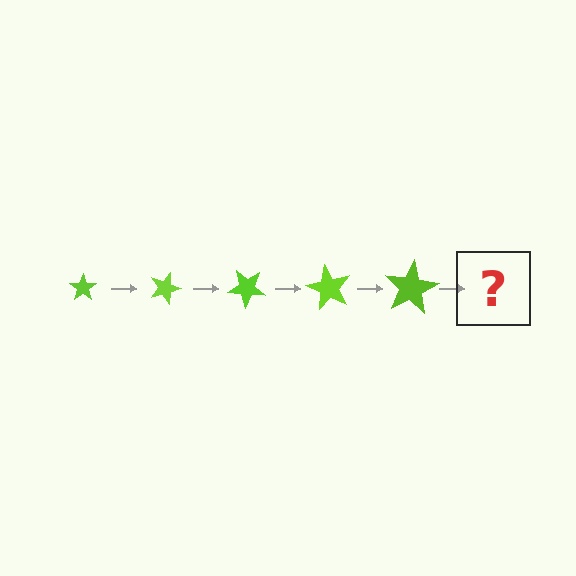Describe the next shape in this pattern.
It should be a star, larger than the previous one and rotated 100 degrees from the start.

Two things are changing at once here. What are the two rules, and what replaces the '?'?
The two rules are that the star grows larger each step and it rotates 20 degrees each step. The '?' should be a star, larger than the previous one and rotated 100 degrees from the start.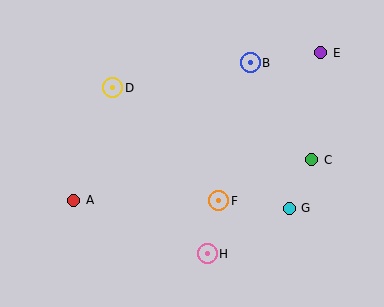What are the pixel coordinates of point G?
Point G is at (289, 208).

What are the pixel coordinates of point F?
Point F is at (219, 201).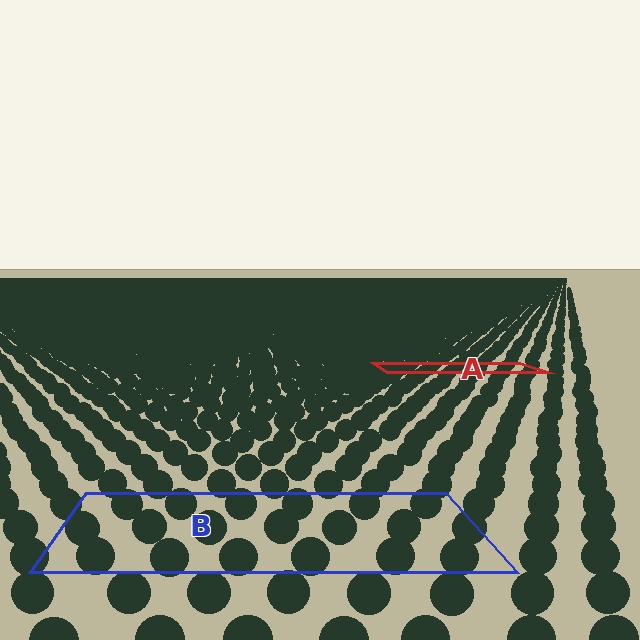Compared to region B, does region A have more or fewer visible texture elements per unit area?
Region A has more texture elements per unit area — they are packed more densely because it is farther away.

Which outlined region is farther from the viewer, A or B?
Region A is farther from the viewer — the texture elements inside it appear smaller and more densely packed.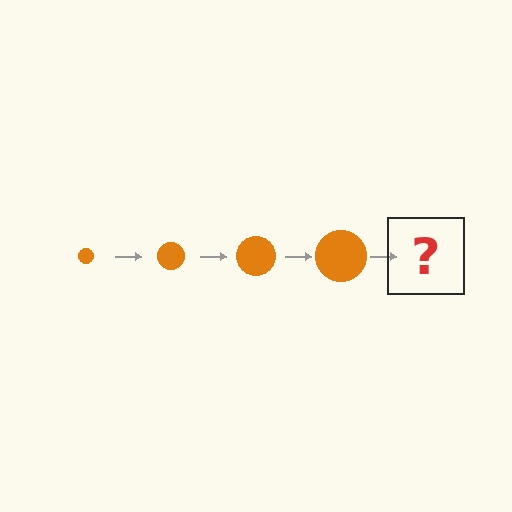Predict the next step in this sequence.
The next step is an orange circle, larger than the previous one.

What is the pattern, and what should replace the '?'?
The pattern is that the circle gets progressively larger each step. The '?' should be an orange circle, larger than the previous one.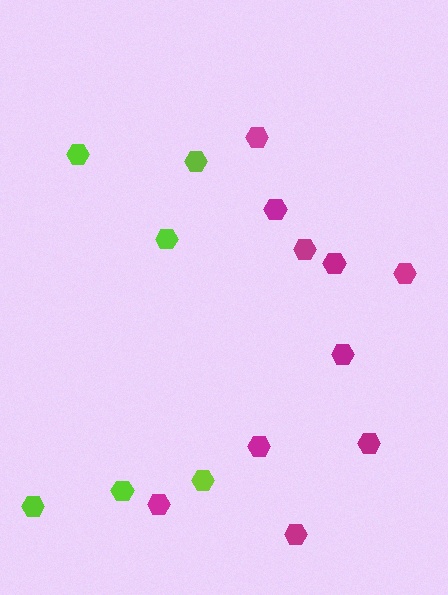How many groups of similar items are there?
There are 2 groups: one group of magenta hexagons (10) and one group of lime hexagons (6).